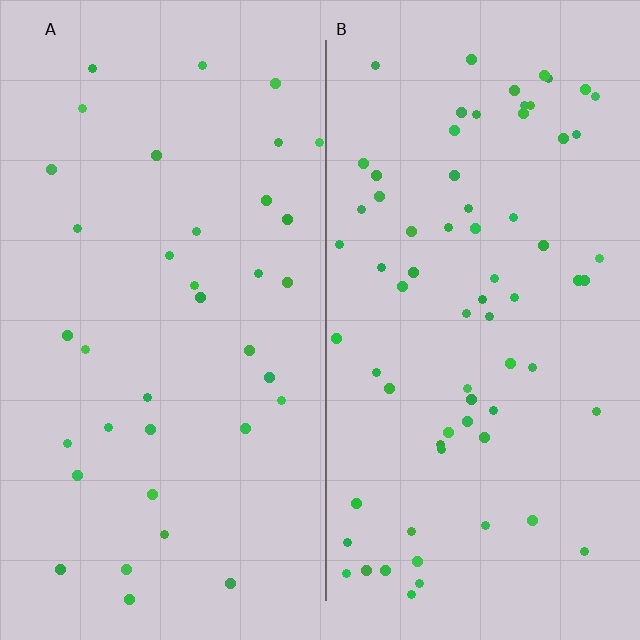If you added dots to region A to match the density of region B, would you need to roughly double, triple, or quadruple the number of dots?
Approximately double.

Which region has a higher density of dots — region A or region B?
B (the right).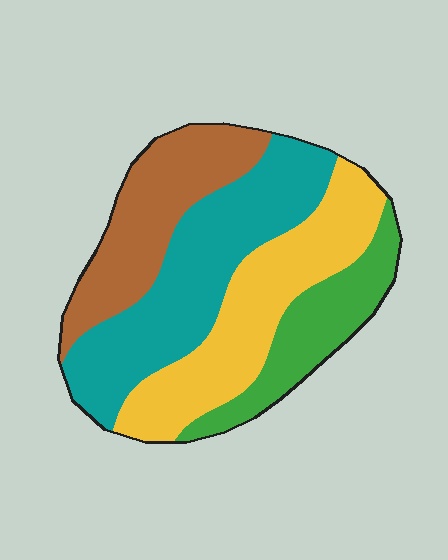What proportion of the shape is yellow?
Yellow covers 28% of the shape.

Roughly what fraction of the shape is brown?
Brown takes up about one fifth (1/5) of the shape.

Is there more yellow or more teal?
Teal.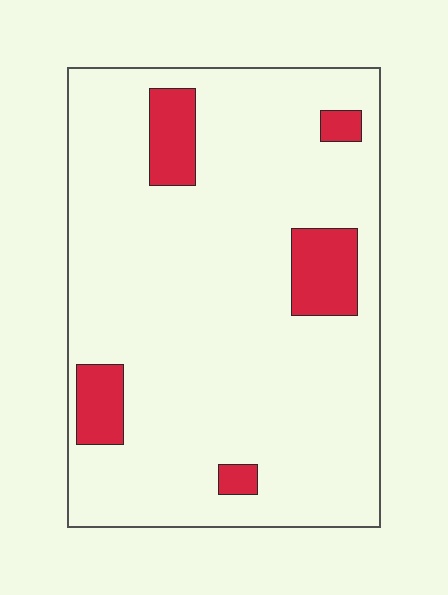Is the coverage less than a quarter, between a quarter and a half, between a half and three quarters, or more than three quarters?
Less than a quarter.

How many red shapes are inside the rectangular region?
5.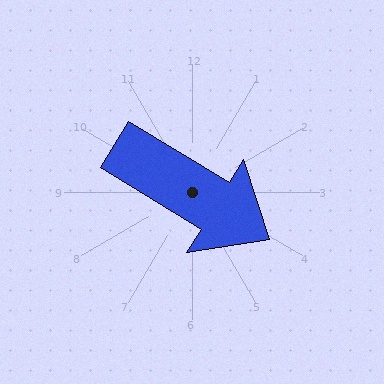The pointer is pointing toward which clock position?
Roughly 4 o'clock.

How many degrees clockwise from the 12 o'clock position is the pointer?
Approximately 121 degrees.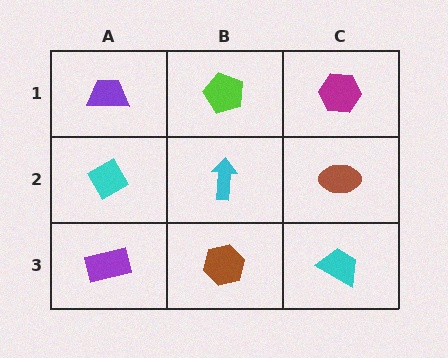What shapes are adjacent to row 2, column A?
A purple trapezoid (row 1, column A), a purple rectangle (row 3, column A), a cyan arrow (row 2, column B).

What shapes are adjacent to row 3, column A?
A cyan diamond (row 2, column A), a brown hexagon (row 3, column B).